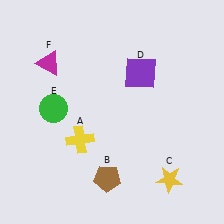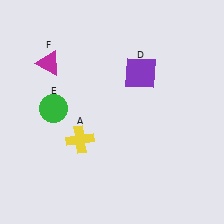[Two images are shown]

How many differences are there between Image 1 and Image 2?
There are 2 differences between the two images.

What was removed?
The yellow star (C), the brown pentagon (B) were removed in Image 2.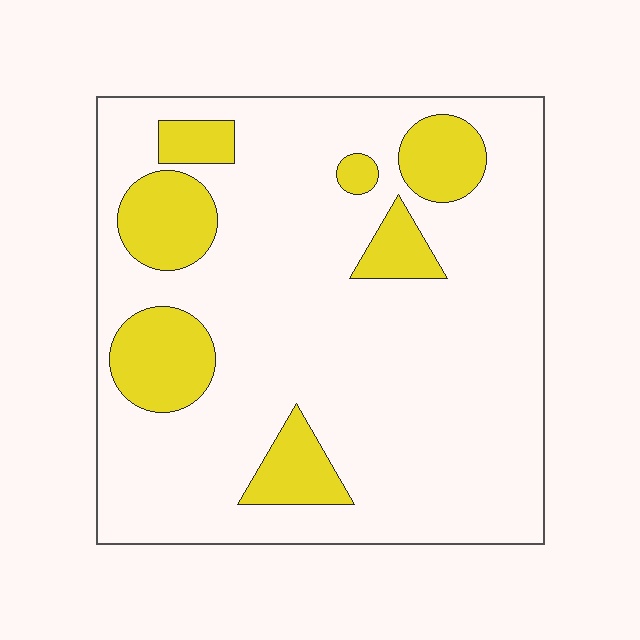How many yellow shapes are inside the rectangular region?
7.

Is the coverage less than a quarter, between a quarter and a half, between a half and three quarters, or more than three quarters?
Less than a quarter.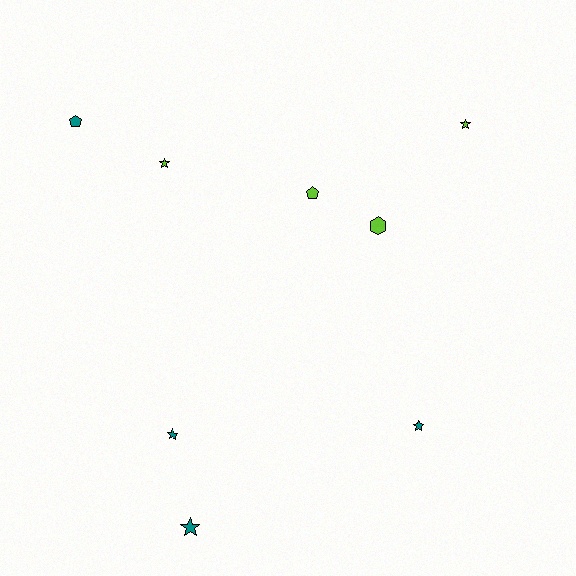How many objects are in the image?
There are 8 objects.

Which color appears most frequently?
Teal, with 4 objects.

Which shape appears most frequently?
Star, with 5 objects.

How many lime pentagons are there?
There is 1 lime pentagon.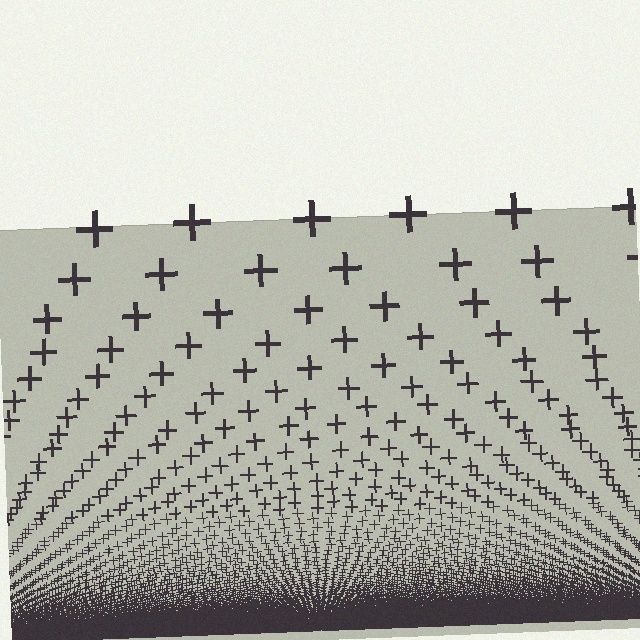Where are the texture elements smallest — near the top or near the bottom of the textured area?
Near the bottom.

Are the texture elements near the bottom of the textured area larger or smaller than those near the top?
Smaller. The gradient is inverted — elements near the bottom are smaller and denser.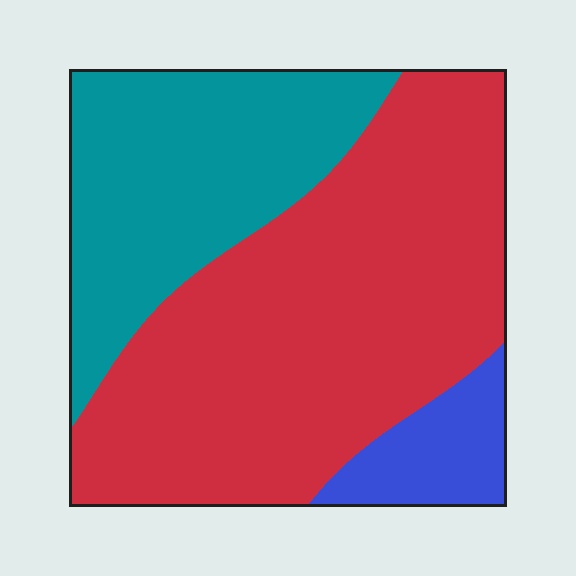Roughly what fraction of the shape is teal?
Teal covers roughly 30% of the shape.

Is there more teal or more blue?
Teal.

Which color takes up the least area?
Blue, at roughly 10%.